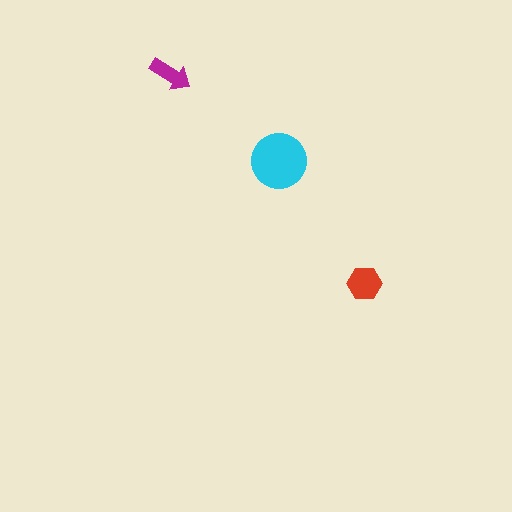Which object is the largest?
The cyan circle.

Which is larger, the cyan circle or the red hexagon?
The cyan circle.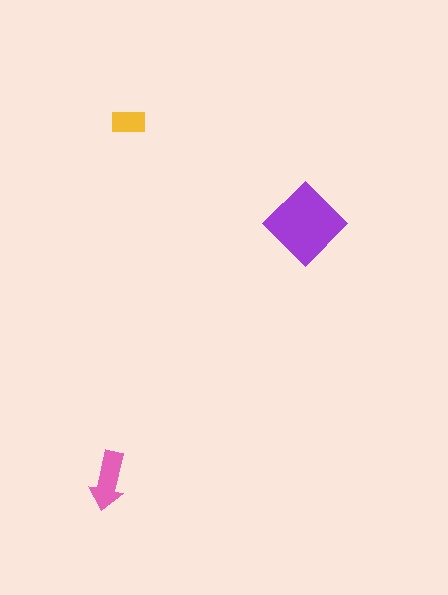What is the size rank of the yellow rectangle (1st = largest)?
3rd.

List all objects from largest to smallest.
The purple diamond, the pink arrow, the yellow rectangle.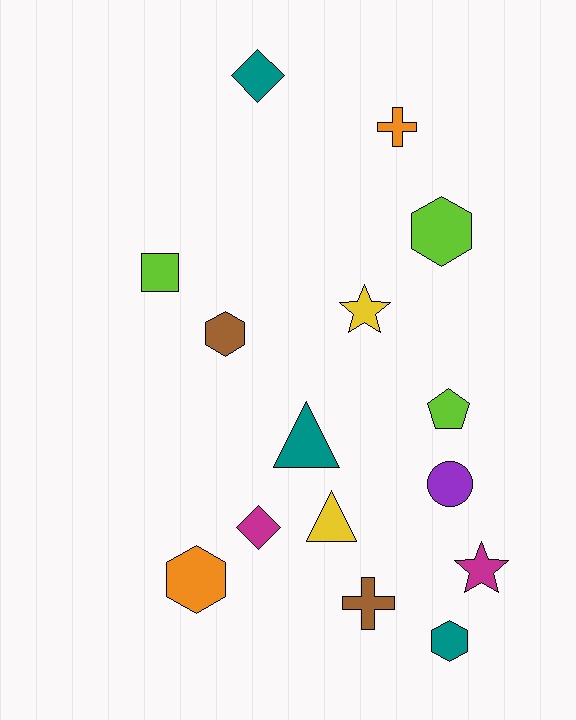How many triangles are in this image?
There are 2 triangles.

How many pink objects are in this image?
There are no pink objects.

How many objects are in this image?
There are 15 objects.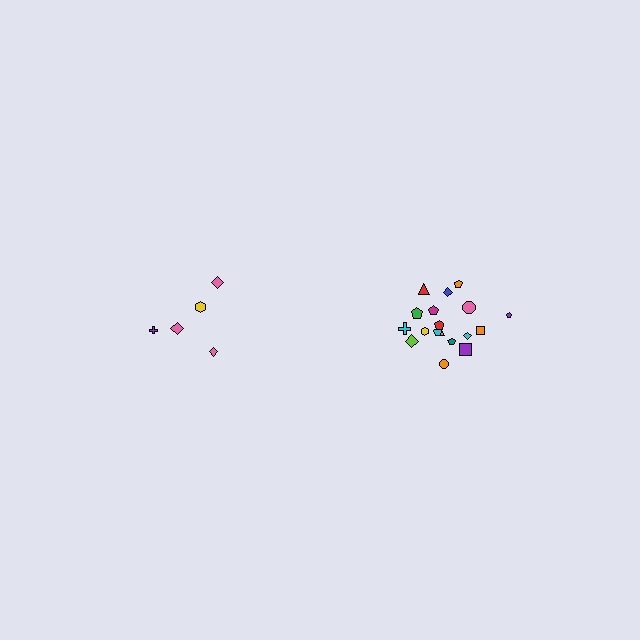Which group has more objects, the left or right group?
The right group.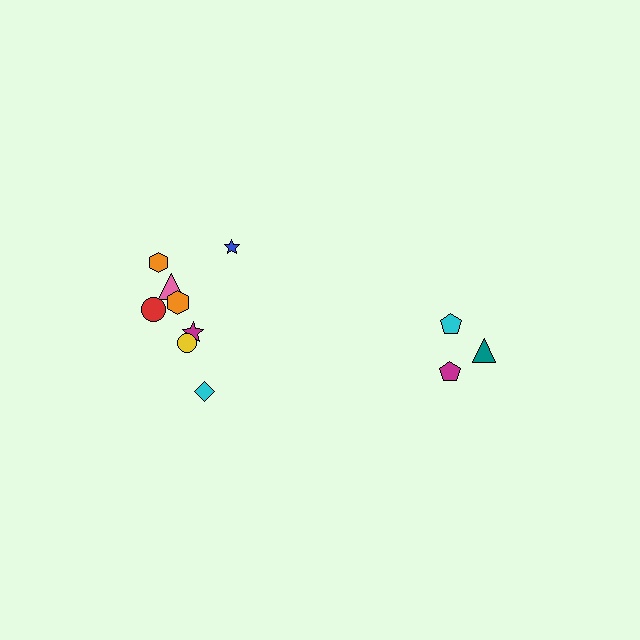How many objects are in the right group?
There are 3 objects.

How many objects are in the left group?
There are 8 objects.